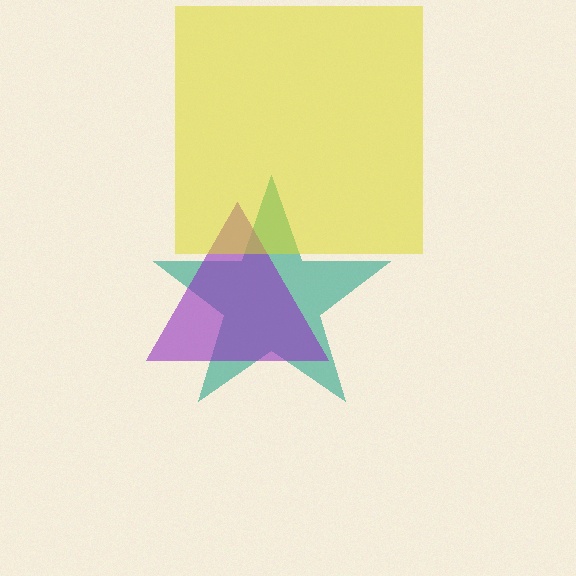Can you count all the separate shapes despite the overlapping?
Yes, there are 3 separate shapes.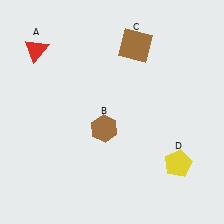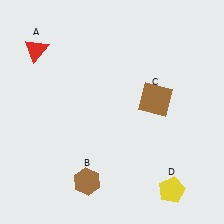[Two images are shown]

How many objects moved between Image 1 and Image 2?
3 objects moved between the two images.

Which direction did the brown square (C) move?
The brown square (C) moved down.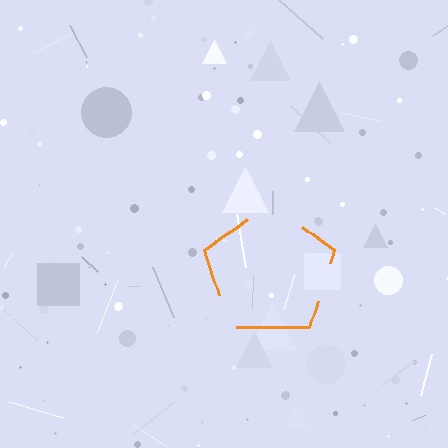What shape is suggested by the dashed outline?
The dashed outline suggests a pentagon.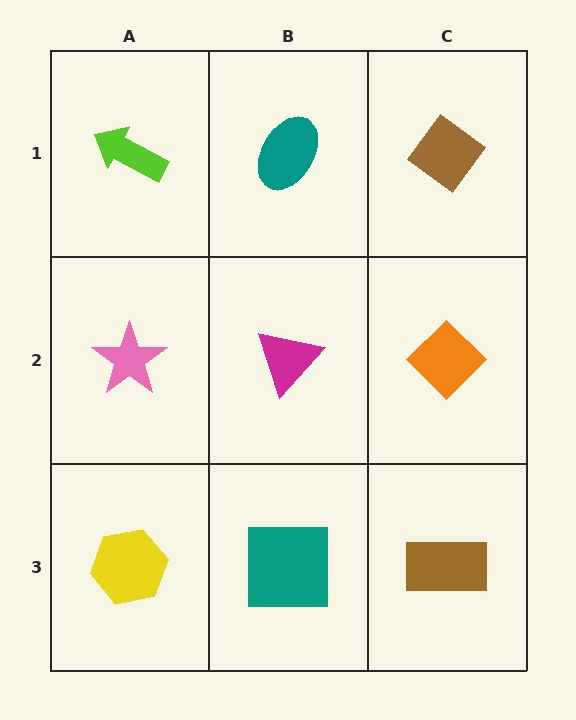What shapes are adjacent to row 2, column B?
A teal ellipse (row 1, column B), a teal square (row 3, column B), a pink star (row 2, column A), an orange diamond (row 2, column C).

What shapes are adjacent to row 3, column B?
A magenta triangle (row 2, column B), a yellow hexagon (row 3, column A), a brown rectangle (row 3, column C).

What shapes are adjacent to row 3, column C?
An orange diamond (row 2, column C), a teal square (row 3, column B).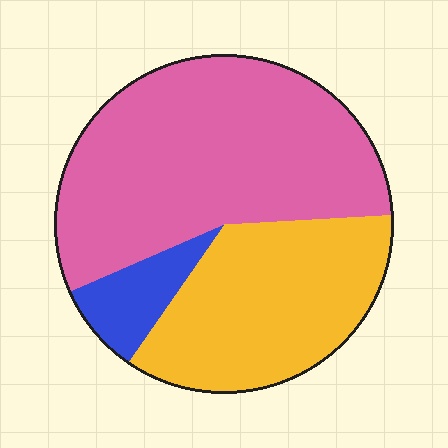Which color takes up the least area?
Blue, at roughly 10%.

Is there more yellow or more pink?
Pink.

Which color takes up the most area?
Pink, at roughly 55%.